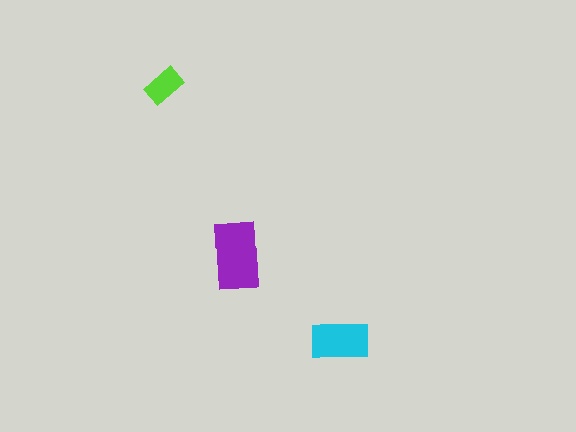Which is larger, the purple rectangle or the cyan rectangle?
The purple one.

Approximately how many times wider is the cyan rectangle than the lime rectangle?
About 1.5 times wider.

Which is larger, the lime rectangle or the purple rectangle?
The purple one.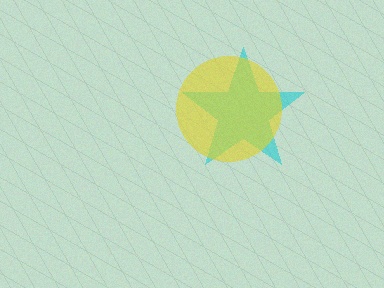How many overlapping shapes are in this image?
There are 2 overlapping shapes in the image.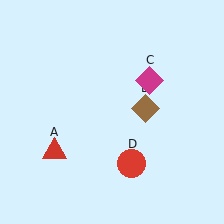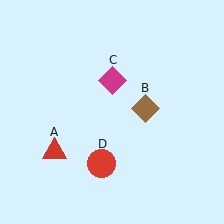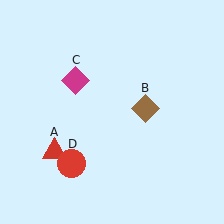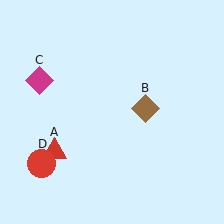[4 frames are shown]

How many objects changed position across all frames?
2 objects changed position: magenta diamond (object C), red circle (object D).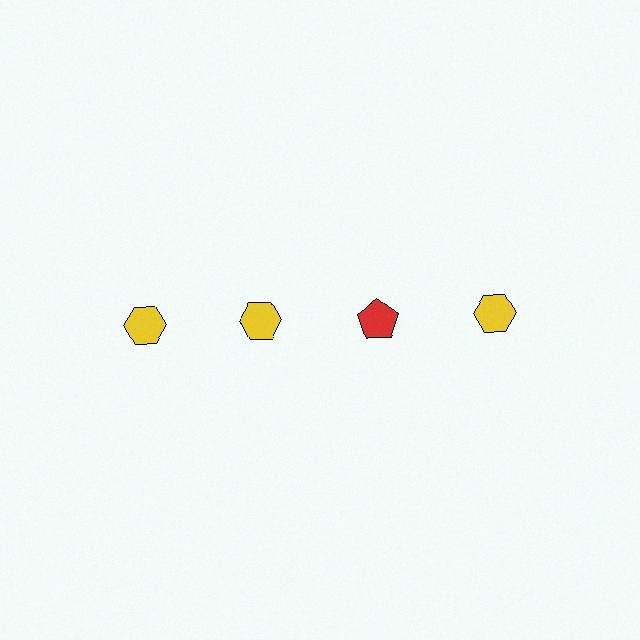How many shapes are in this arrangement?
There are 4 shapes arranged in a grid pattern.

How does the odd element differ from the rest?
It differs in both color (red instead of yellow) and shape (pentagon instead of hexagon).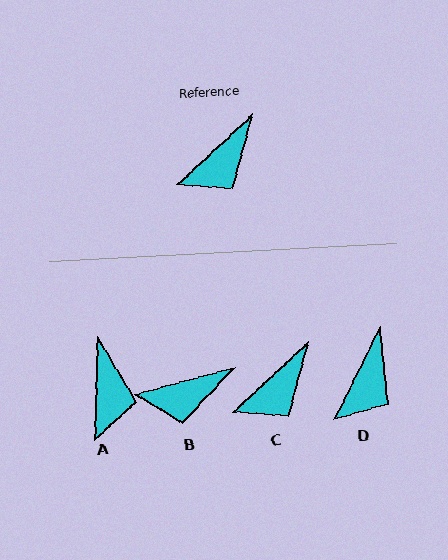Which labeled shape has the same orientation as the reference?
C.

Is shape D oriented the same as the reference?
No, it is off by about 21 degrees.